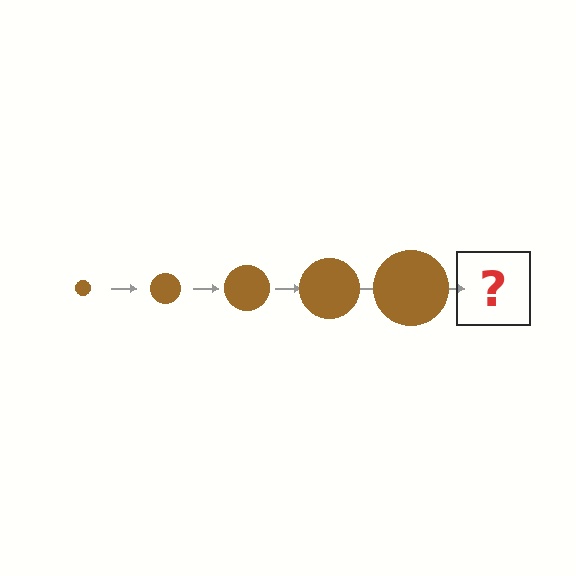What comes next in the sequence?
The next element should be a brown circle, larger than the previous one.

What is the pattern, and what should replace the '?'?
The pattern is that the circle gets progressively larger each step. The '?' should be a brown circle, larger than the previous one.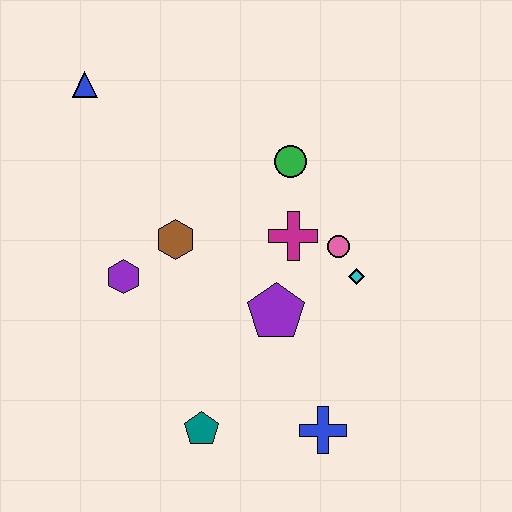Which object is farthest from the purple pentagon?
The blue triangle is farthest from the purple pentagon.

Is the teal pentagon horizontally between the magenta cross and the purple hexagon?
Yes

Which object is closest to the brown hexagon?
The purple hexagon is closest to the brown hexagon.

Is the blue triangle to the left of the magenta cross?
Yes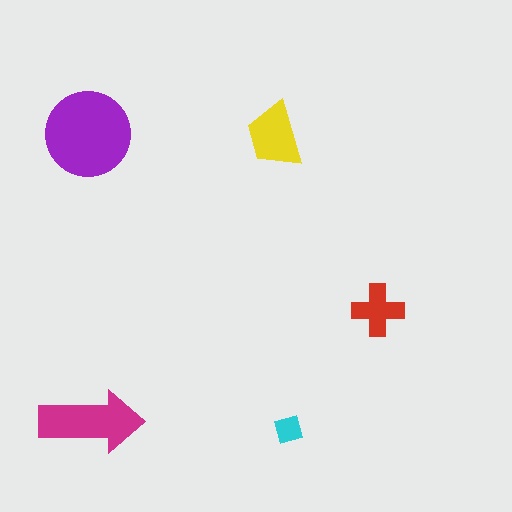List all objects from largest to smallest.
The purple circle, the magenta arrow, the yellow trapezoid, the red cross, the cyan diamond.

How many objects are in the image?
There are 5 objects in the image.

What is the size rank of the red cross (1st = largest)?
4th.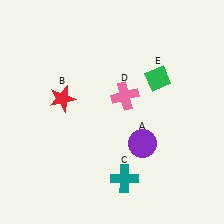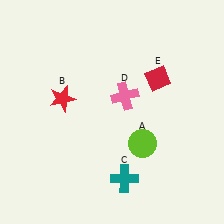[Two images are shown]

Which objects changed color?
A changed from purple to lime. E changed from green to red.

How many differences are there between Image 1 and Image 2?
There are 2 differences between the two images.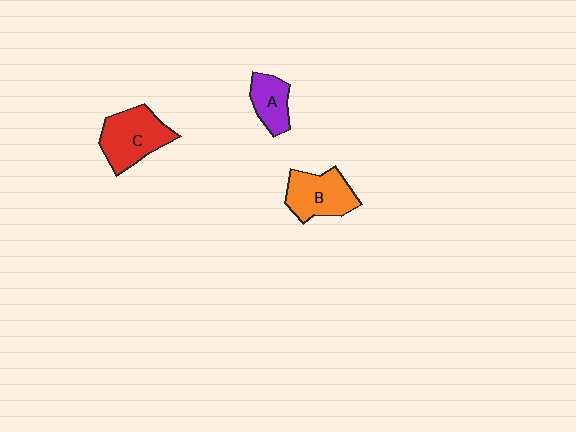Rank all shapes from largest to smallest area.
From largest to smallest: C (red), B (orange), A (purple).